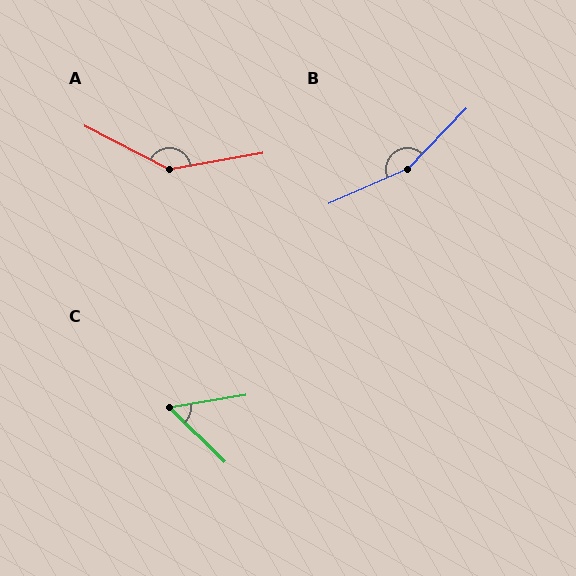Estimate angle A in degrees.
Approximately 143 degrees.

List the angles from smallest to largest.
C (53°), A (143°), B (157°).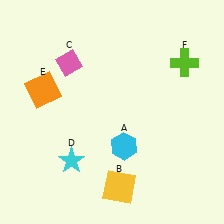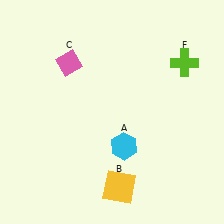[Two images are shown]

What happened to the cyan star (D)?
The cyan star (D) was removed in Image 2. It was in the bottom-left area of Image 1.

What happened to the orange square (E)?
The orange square (E) was removed in Image 2. It was in the top-left area of Image 1.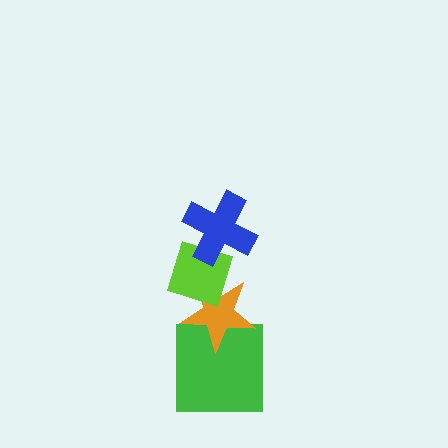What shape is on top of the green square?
The orange star is on top of the green square.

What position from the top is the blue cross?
The blue cross is 1st from the top.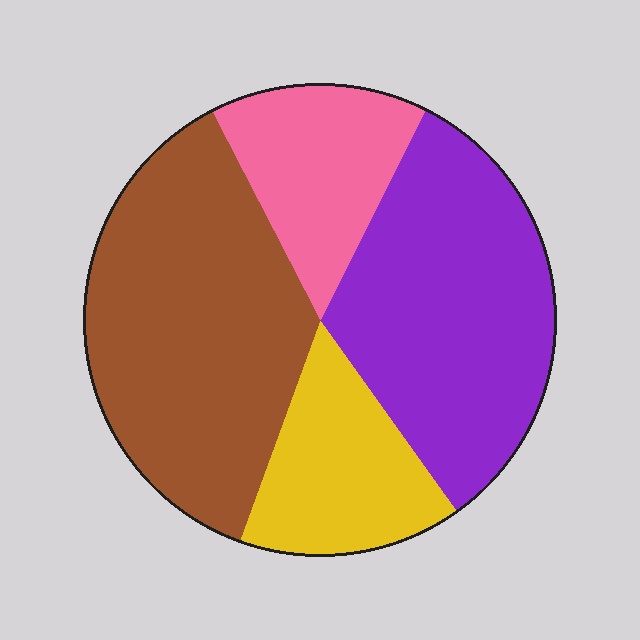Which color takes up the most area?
Brown, at roughly 35%.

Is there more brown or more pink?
Brown.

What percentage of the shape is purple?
Purple takes up about one third (1/3) of the shape.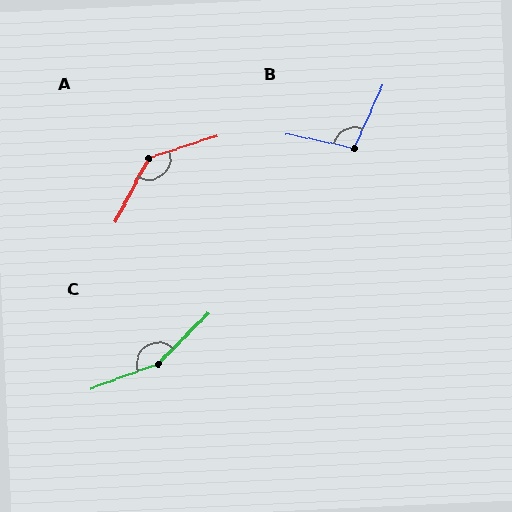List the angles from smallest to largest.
B (102°), A (136°), C (154°).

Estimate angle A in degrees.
Approximately 136 degrees.